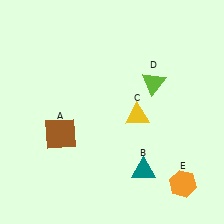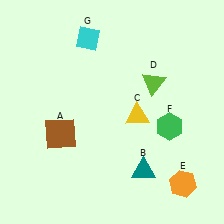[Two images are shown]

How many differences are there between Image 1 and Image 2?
There are 2 differences between the two images.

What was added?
A green hexagon (F), a cyan diamond (G) were added in Image 2.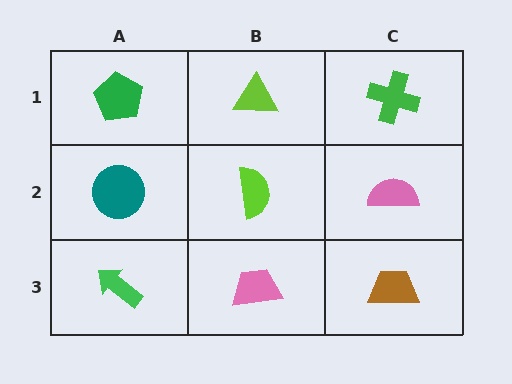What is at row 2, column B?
A lime semicircle.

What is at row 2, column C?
A pink semicircle.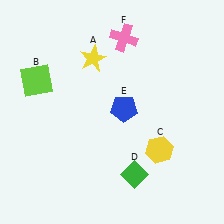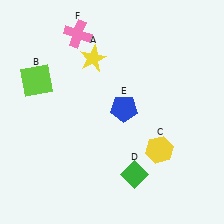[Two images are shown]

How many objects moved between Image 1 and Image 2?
1 object moved between the two images.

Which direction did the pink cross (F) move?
The pink cross (F) moved left.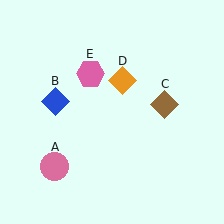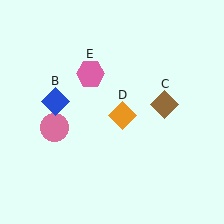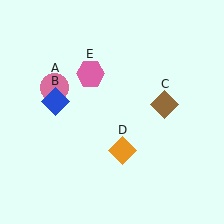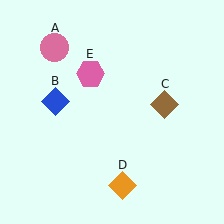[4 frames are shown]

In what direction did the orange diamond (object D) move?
The orange diamond (object D) moved down.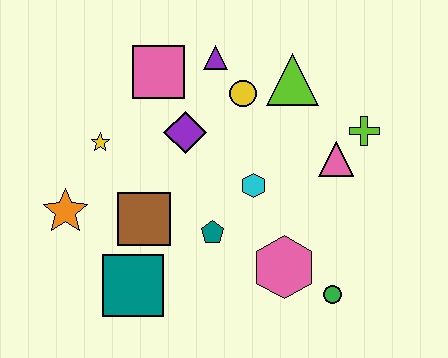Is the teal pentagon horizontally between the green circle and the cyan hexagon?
No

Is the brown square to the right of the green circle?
No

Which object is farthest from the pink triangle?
The orange star is farthest from the pink triangle.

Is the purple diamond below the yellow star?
No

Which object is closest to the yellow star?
The orange star is closest to the yellow star.